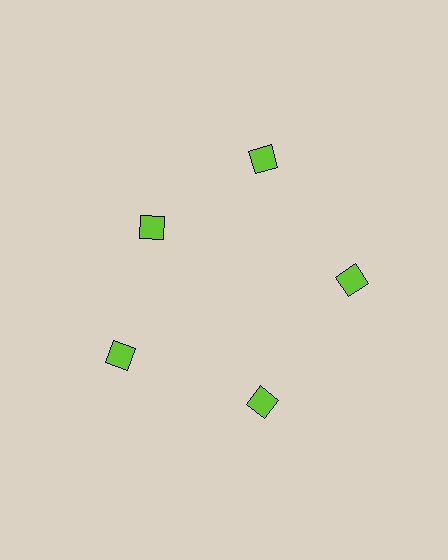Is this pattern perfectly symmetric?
No. The 5 lime diamonds are arranged in a ring, but one element near the 10 o'clock position is pulled inward toward the center, breaking the 5-fold rotational symmetry.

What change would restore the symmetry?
The symmetry would be restored by moving it outward, back onto the ring so that all 5 diamonds sit at equal angles and equal distance from the center.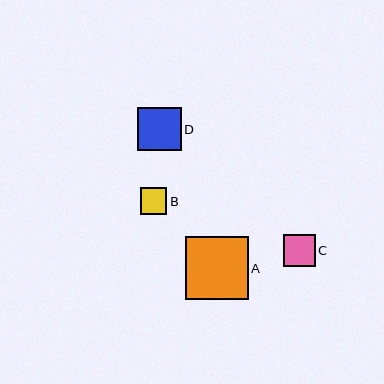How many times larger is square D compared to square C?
Square D is approximately 1.4 times the size of square C.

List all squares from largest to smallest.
From largest to smallest: A, D, C, B.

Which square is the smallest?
Square B is the smallest with a size of approximately 27 pixels.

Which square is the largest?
Square A is the largest with a size of approximately 63 pixels.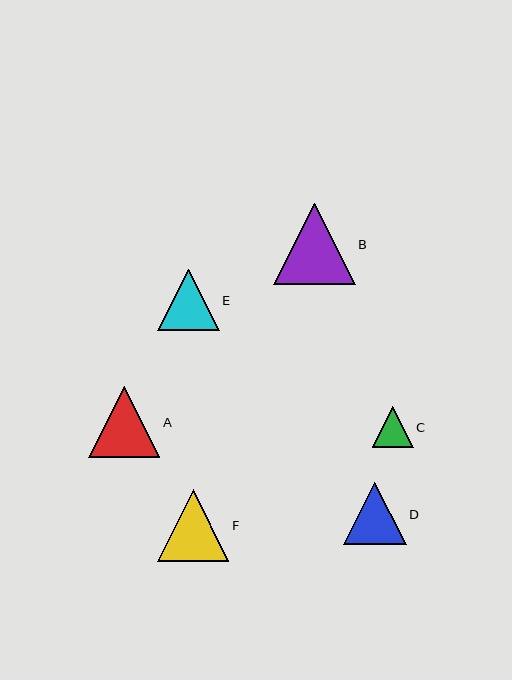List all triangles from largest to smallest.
From largest to smallest: B, F, A, D, E, C.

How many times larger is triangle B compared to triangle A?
Triangle B is approximately 1.2 times the size of triangle A.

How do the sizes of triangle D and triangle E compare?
Triangle D and triangle E are approximately the same size.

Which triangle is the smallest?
Triangle C is the smallest with a size of approximately 41 pixels.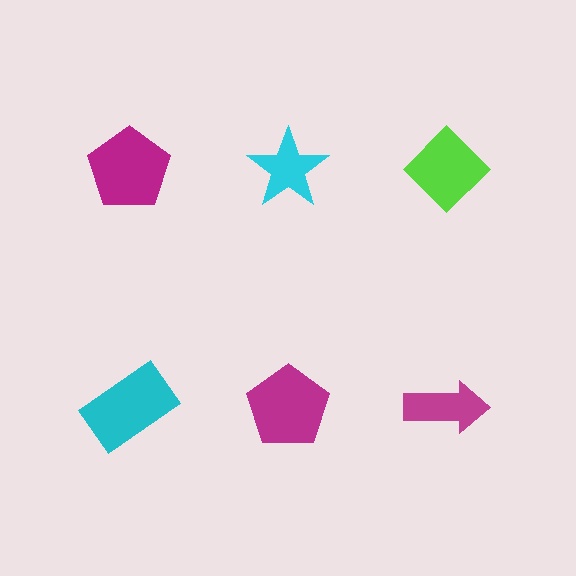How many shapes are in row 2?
3 shapes.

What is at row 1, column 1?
A magenta pentagon.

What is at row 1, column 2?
A cyan star.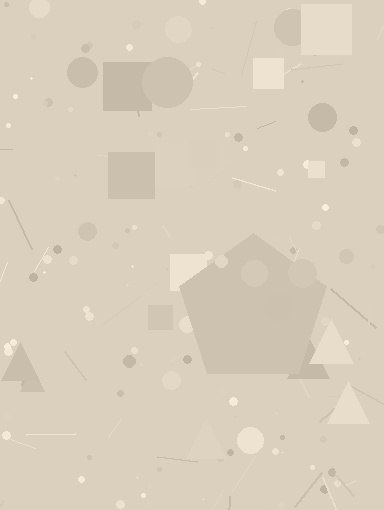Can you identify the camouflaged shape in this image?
The camouflaged shape is a pentagon.